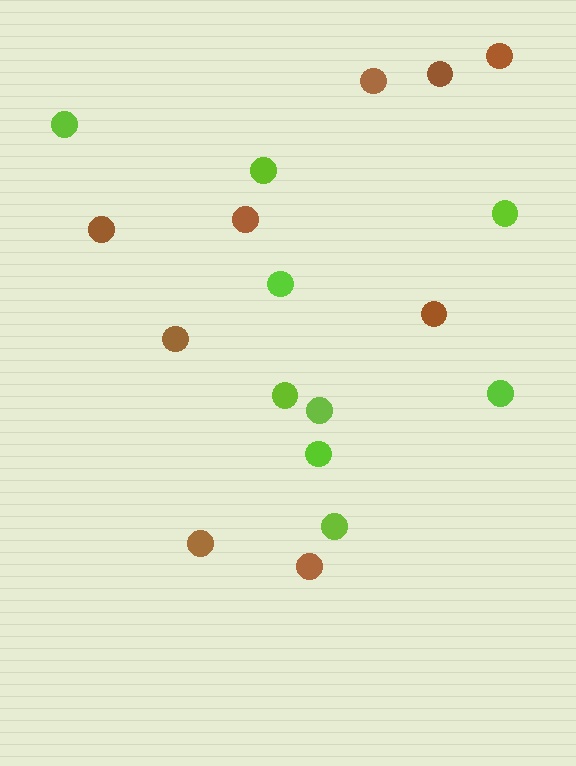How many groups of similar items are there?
There are 2 groups: one group of lime circles (9) and one group of brown circles (9).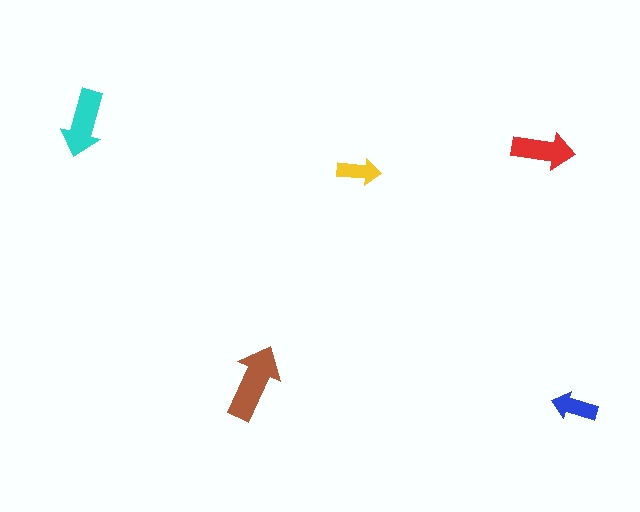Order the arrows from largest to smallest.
the brown one, the cyan one, the red one, the blue one, the yellow one.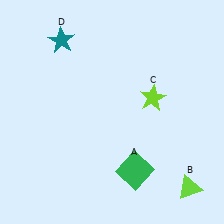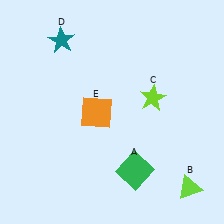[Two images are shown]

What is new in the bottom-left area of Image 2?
An orange square (E) was added in the bottom-left area of Image 2.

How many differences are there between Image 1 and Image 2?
There is 1 difference between the two images.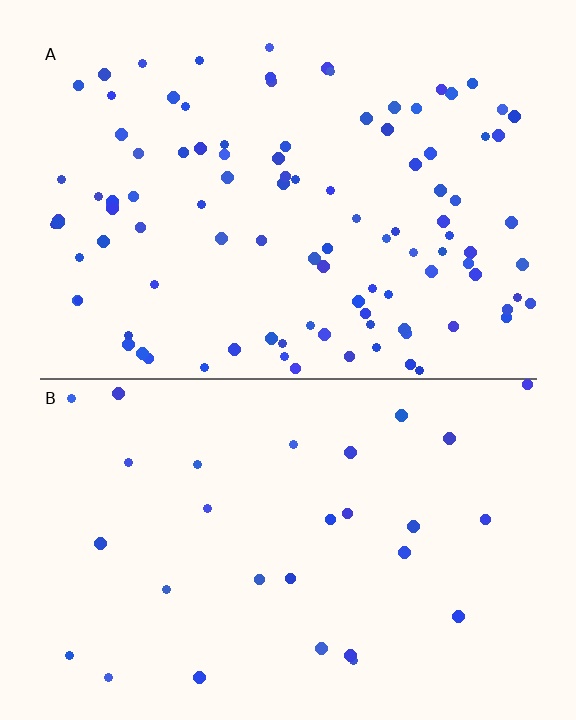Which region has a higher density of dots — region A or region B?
A (the top).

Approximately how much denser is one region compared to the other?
Approximately 3.5× — region A over region B.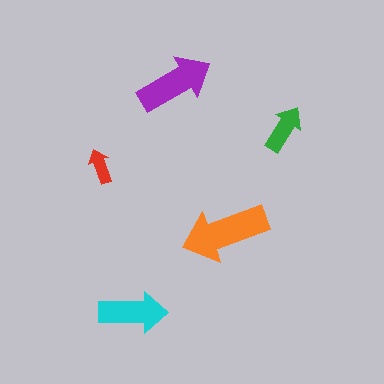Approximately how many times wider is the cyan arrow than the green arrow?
About 1.5 times wider.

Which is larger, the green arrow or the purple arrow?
The purple one.